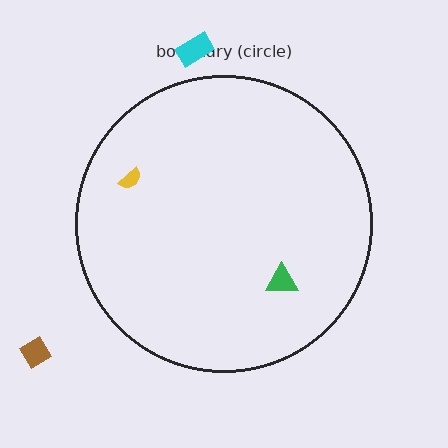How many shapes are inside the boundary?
2 inside, 2 outside.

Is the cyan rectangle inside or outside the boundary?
Outside.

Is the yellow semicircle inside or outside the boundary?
Inside.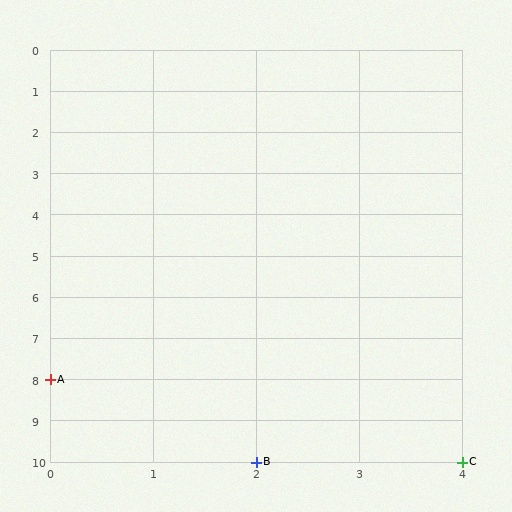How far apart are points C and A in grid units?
Points C and A are 4 columns and 2 rows apart (about 4.5 grid units diagonally).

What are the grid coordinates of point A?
Point A is at grid coordinates (0, 8).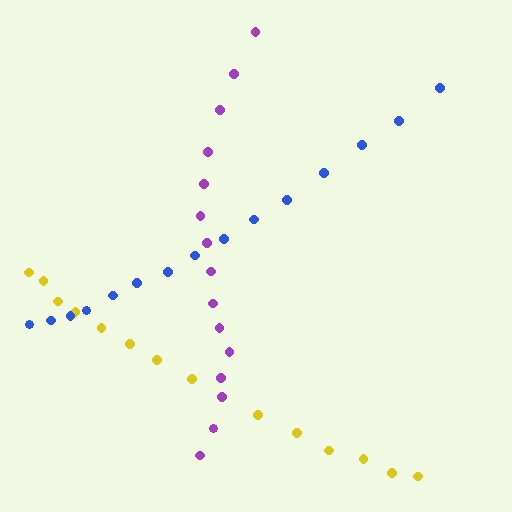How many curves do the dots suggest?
There are 3 distinct paths.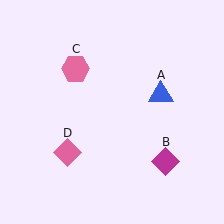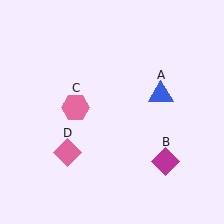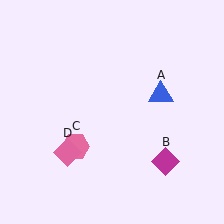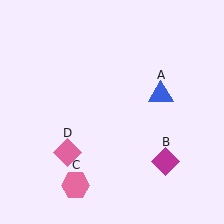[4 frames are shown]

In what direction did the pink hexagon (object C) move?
The pink hexagon (object C) moved down.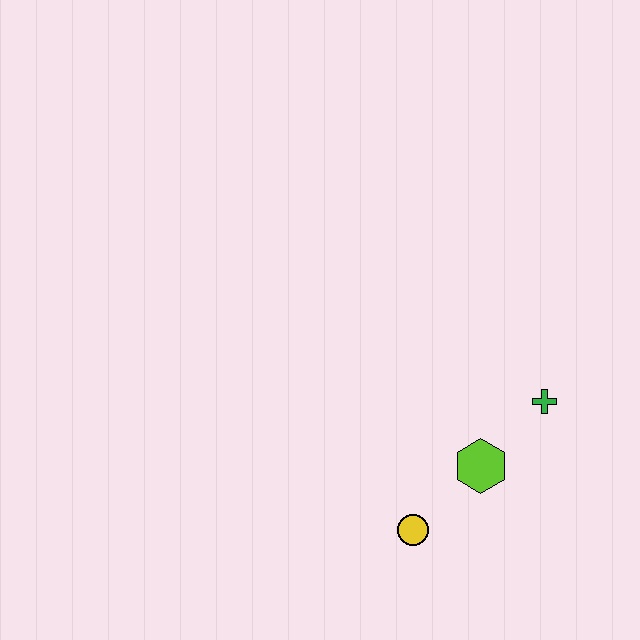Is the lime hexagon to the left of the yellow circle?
No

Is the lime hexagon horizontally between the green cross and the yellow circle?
Yes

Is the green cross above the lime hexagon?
Yes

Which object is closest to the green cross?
The lime hexagon is closest to the green cross.